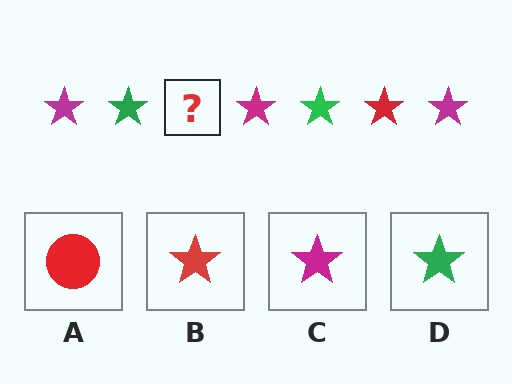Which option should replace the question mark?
Option B.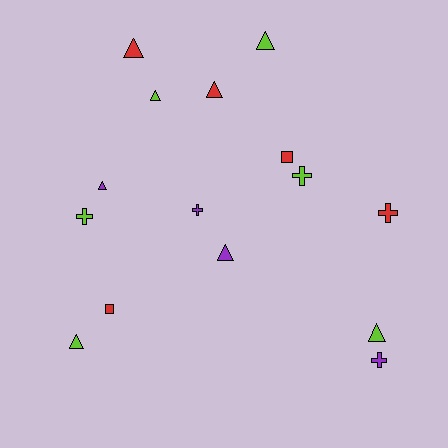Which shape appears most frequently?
Triangle, with 8 objects.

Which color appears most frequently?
Lime, with 6 objects.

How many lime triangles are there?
There are 4 lime triangles.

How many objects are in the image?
There are 15 objects.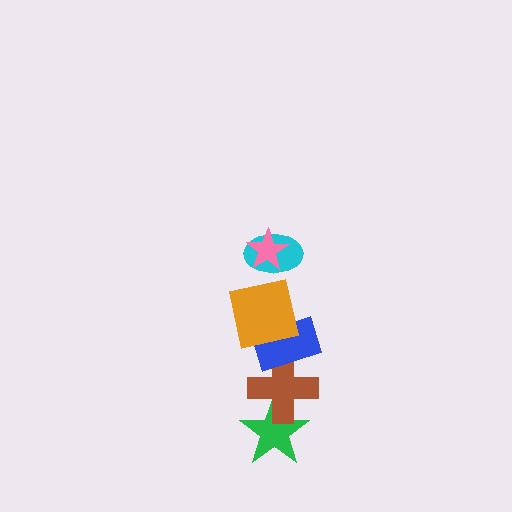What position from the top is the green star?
The green star is 6th from the top.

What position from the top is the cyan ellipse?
The cyan ellipse is 2nd from the top.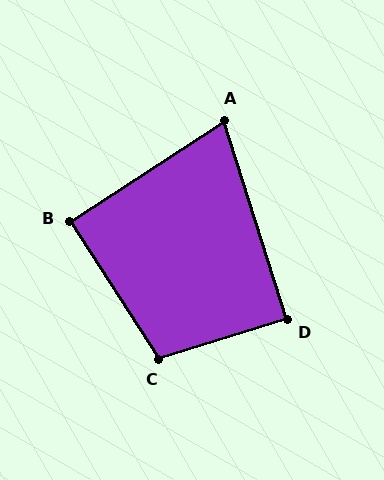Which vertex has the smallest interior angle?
A, at approximately 74 degrees.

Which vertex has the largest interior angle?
C, at approximately 106 degrees.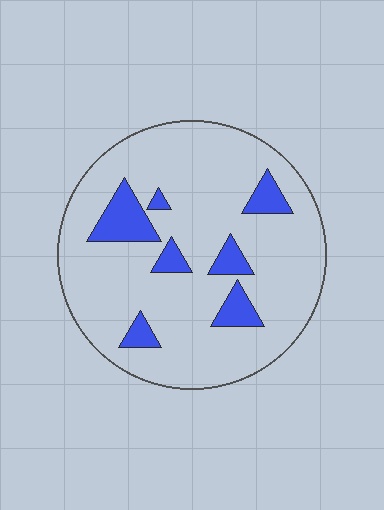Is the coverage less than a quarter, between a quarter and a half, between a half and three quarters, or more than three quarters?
Less than a quarter.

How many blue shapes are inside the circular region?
7.